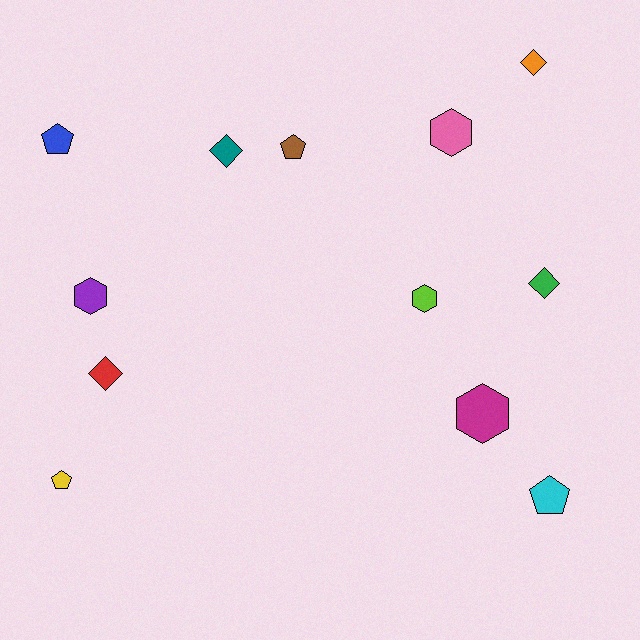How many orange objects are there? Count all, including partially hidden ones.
There is 1 orange object.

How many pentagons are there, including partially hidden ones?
There are 4 pentagons.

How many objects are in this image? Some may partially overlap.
There are 12 objects.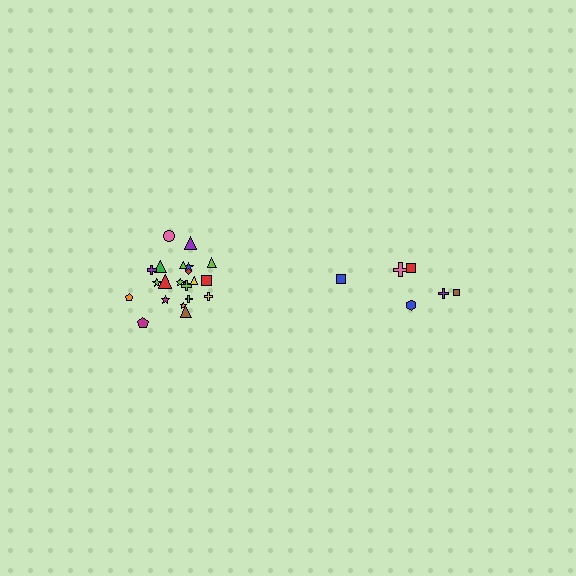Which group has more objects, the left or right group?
The left group.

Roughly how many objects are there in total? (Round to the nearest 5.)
Roughly 30 objects in total.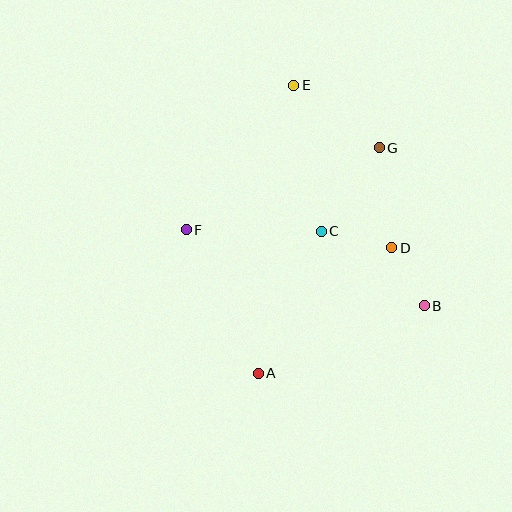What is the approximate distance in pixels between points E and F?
The distance between E and F is approximately 180 pixels.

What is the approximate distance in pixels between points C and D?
The distance between C and D is approximately 73 pixels.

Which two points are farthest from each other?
Points A and E are farthest from each other.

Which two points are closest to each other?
Points B and D are closest to each other.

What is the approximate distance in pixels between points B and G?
The distance between B and G is approximately 164 pixels.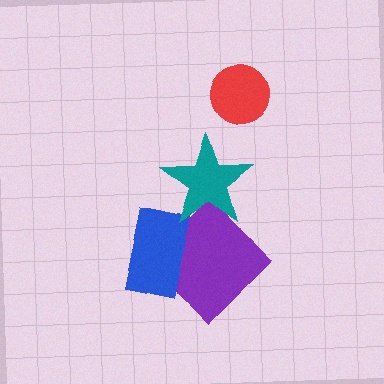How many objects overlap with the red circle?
0 objects overlap with the red circle.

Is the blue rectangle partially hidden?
No, no other shape covers it.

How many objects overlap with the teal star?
1 object overlaps with the teal star.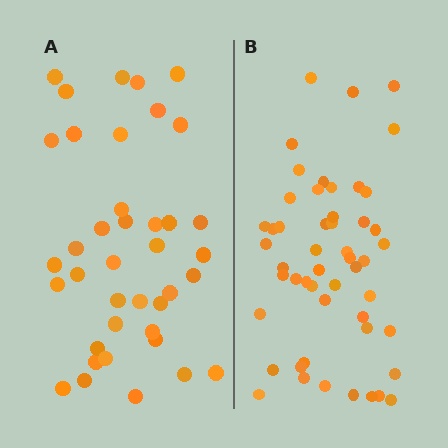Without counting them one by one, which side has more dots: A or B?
Region B (the right region) has more dots.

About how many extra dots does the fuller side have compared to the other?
Region B has roughly 12 or so more dots than region A.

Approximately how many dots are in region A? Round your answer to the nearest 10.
About 40 dots. (The exact count is 39, which rounds to 40.)